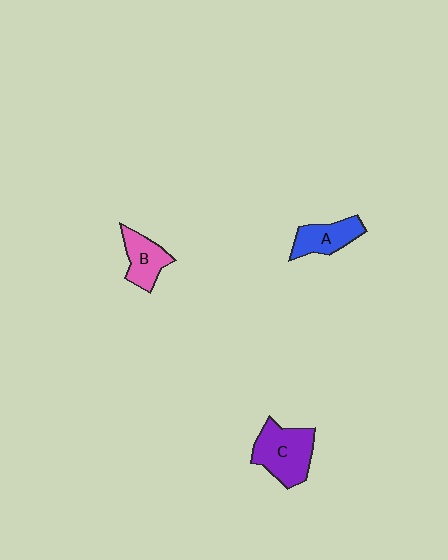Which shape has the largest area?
Shape C (purple).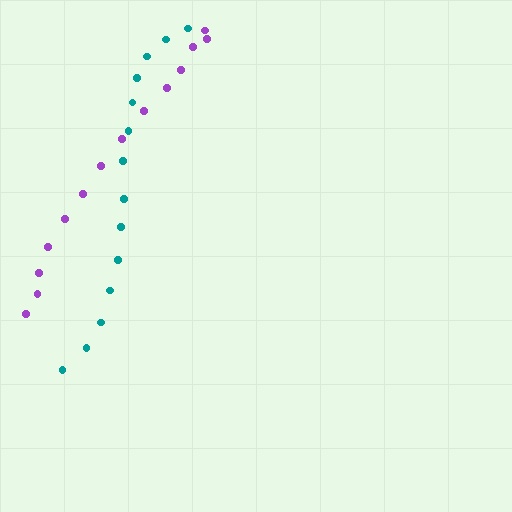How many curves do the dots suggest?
There are 2 distinct paths.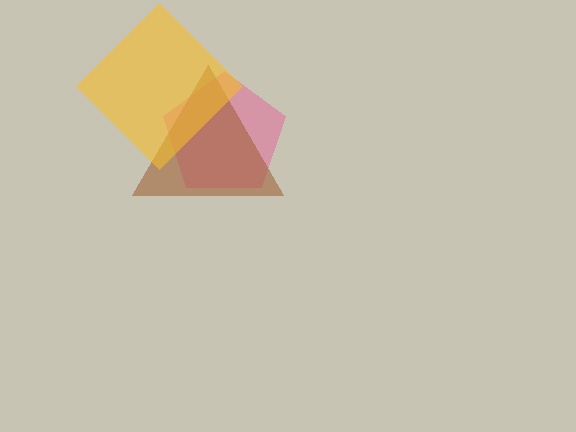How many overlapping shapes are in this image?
There are 3 overlapping shapes in the image.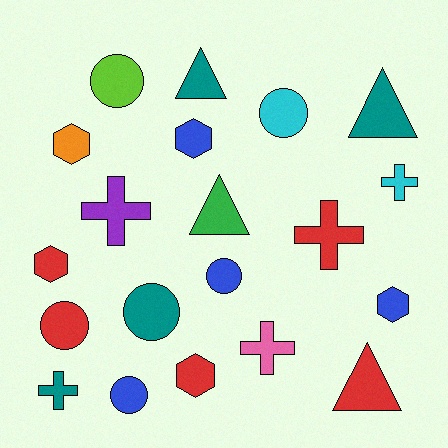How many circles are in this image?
There are 6 circles.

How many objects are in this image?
There are 20 objects.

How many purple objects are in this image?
There is 1 purple object.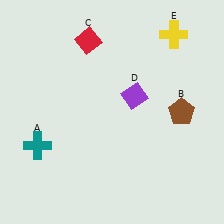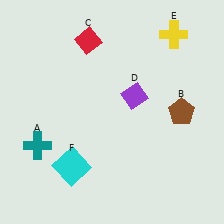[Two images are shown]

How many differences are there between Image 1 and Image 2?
There is 1 difference between the two images.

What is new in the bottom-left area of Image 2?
A cyan square (F) was added in the bottom-left area of Image 2.